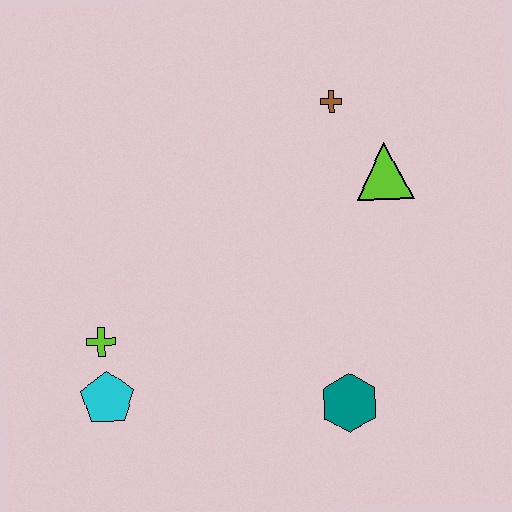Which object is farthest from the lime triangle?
The cyan pentagon is farthest from the lime triangle.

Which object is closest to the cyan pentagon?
The lime cross is closest to the cyan pentagon.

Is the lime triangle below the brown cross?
Yes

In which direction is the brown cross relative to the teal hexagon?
The brown cross is above the teal hexagon.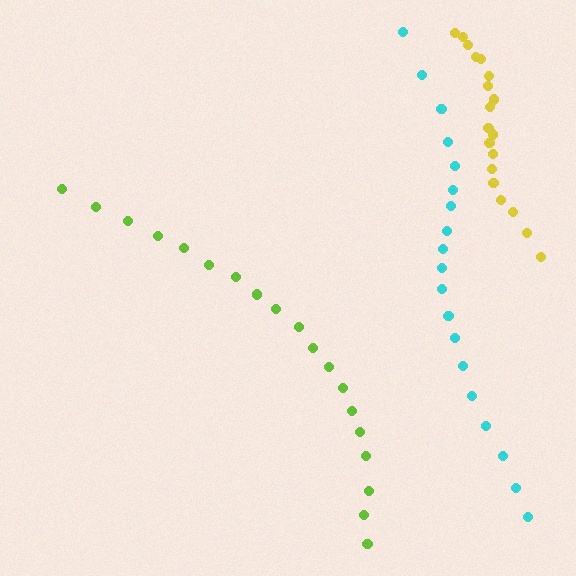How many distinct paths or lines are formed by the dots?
There are 3 distinct paths.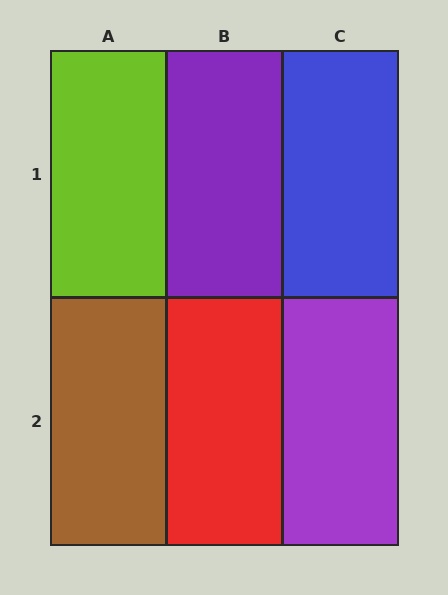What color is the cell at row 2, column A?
Brown.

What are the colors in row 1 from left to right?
Lime, purple, blue.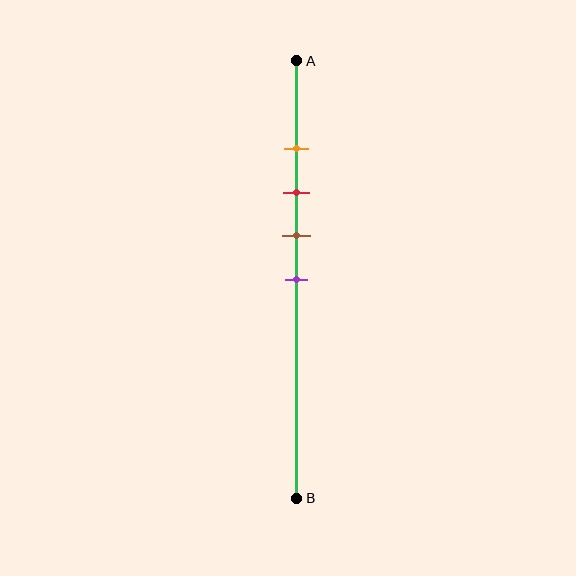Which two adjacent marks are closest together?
The orange and red marks are the closest adjacent pair.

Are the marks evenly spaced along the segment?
Yes, the marks are approximately evenly spaced.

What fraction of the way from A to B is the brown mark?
The brown mark is approximately 40% (0.4) of the way from A to B.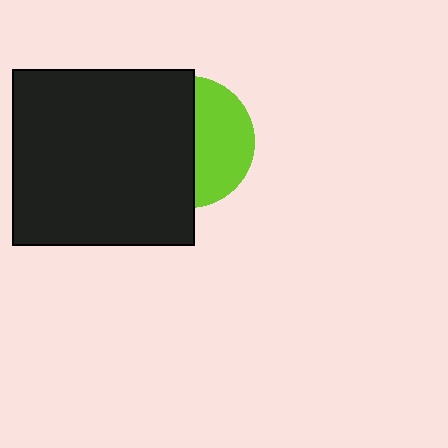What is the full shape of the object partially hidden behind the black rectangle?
The partially hidden object is a lime circle.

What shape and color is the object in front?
The object in front is a black rectangle.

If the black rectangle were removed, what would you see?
You would see the complete lime circle.